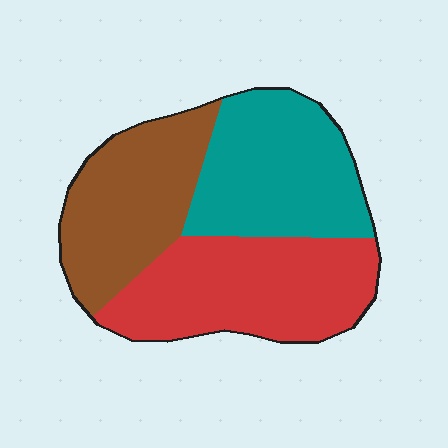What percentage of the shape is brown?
Brown covers about 30% of the shape.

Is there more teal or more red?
Red.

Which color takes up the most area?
Red, at roughly 35%.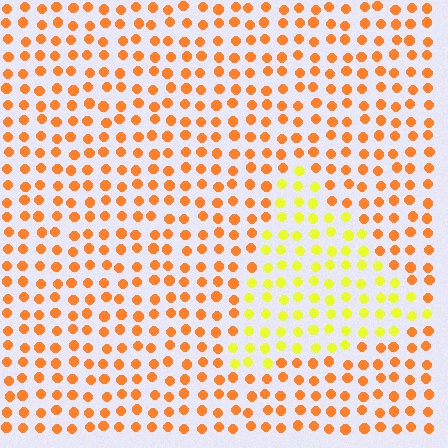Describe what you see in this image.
The image is filled with small orange elements in a uniform arrangement. A triangle-shaped region is visible where the elements are tinted to a slightly different hue, forming a subtle color boundary.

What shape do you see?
I see a triangle.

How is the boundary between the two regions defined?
The boundary is defined purely by a slight shift in hue (about 42 degrees). Spacing, size, and orientation are identical on both sides.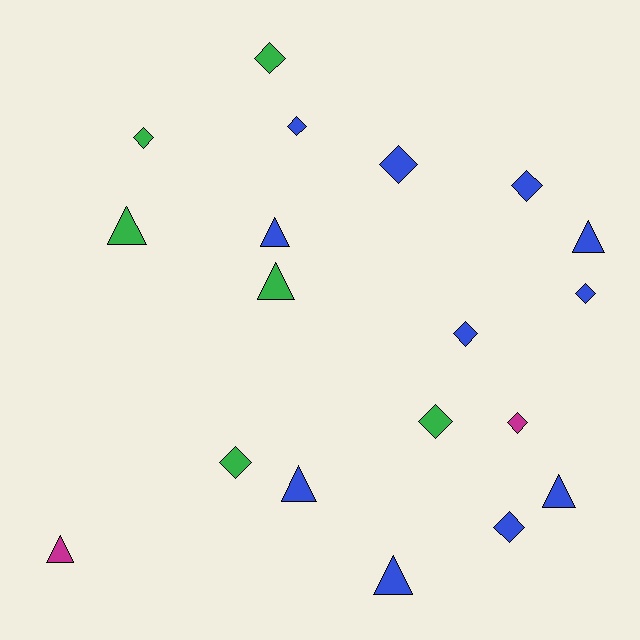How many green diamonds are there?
There are 4 green diamonds.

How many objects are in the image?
There are 19 objects.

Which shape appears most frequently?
Diamond, with 11 objects.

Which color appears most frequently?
Blue, with 11 objects.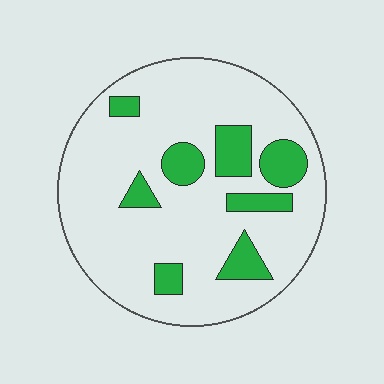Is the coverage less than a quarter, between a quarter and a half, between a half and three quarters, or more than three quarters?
Less than a quarter.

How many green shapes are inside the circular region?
8.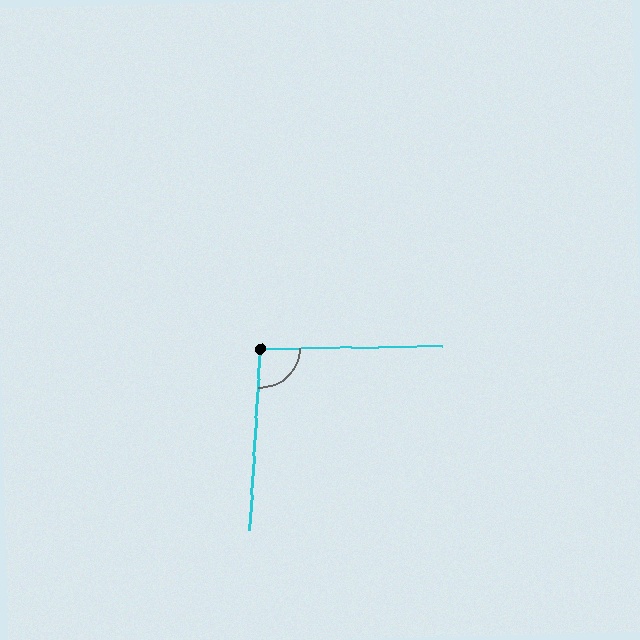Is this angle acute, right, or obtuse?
It is approximately a right angle.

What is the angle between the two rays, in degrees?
Approximately 94 degrees.